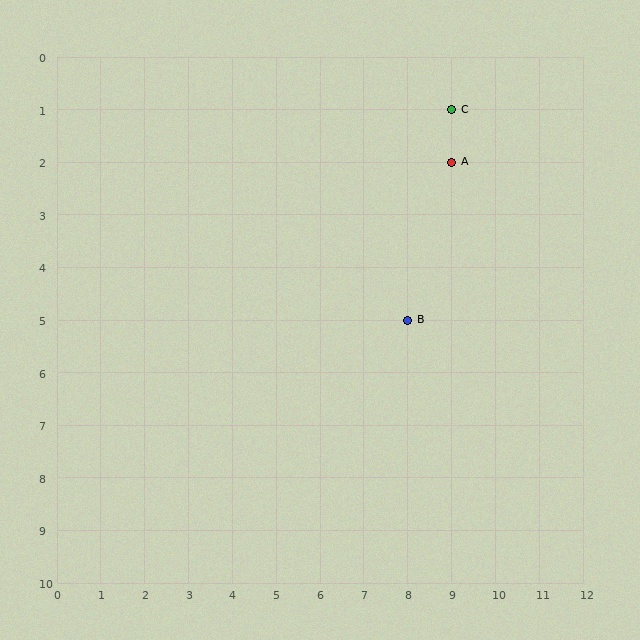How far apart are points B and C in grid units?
Points B and C are 1 column and 4 rows apart (about 4.1 grid units diagonally).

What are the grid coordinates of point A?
Point A is at grid coordinates (9, 2).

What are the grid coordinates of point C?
Point C is at grid coordinates (9, 1).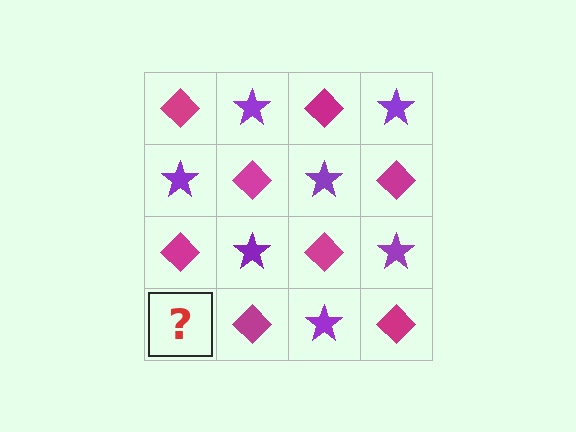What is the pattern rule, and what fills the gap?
The rule is that it alternates magenta diamond and purple star in a checkerboard pattern. The gap should be filled with a purple star.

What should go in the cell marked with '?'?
The missing cell should contain a purple star.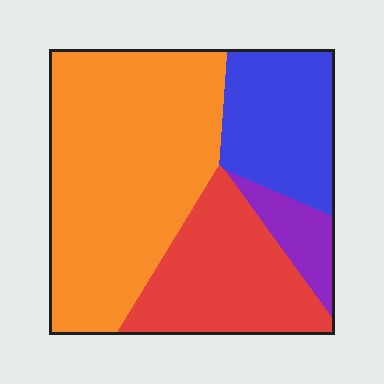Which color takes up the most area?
Orange, at roughly 50%.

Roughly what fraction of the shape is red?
Red covers about 25% of the shape.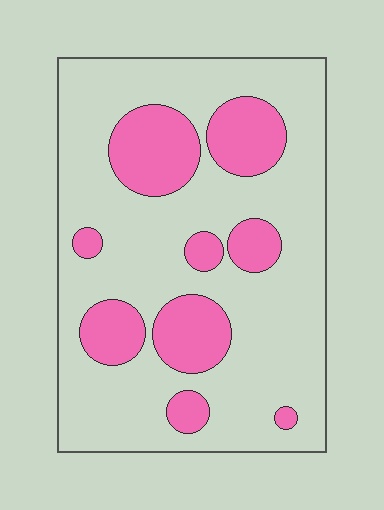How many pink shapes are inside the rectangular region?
9.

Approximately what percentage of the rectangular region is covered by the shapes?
Approximately 25%.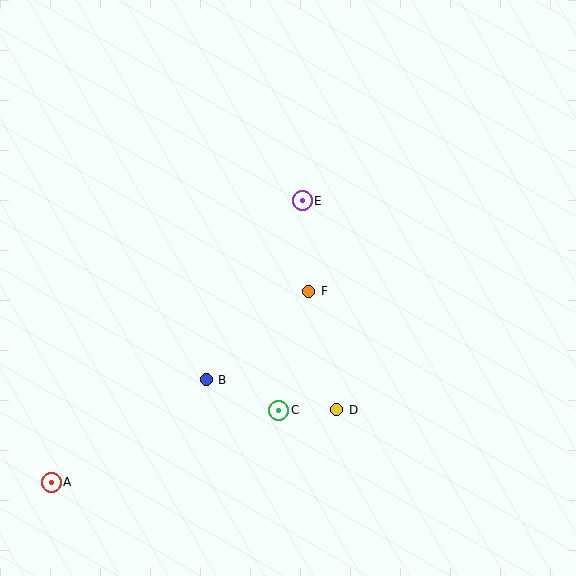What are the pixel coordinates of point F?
Point F is at (309, 291).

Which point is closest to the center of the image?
Point F at (309, 291) is closest to the center.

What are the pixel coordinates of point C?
Point C is at (279, 410).